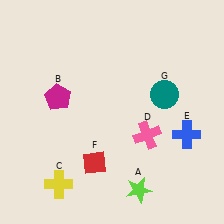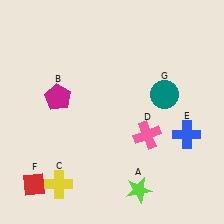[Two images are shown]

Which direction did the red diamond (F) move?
The red diamond (F) moved left.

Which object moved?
The red diamond (F) moved left.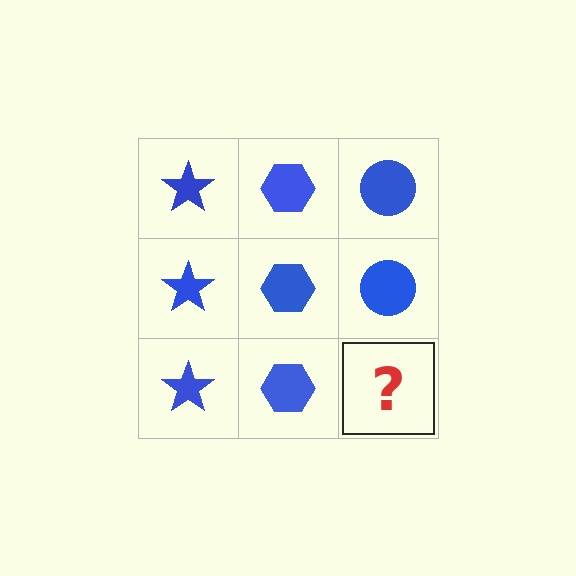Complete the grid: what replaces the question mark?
The question mark should be replaced with a blue circle.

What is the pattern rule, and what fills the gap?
The rule is that each column has a consistent shape. The gap should be filled with a blue circle.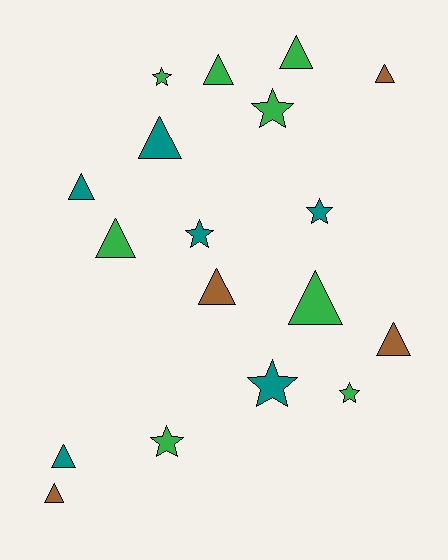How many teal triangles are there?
There are 3 teal triangles.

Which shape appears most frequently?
Triangle, with 11 objects.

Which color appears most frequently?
Green, with 8 objects.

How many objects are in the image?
There are 18 objects.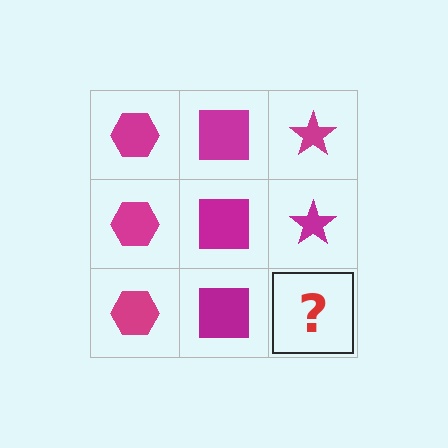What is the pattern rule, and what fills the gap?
The rule is that each column has a consistent shape. The gap should be filled with a magenta star.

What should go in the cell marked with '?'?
The missing cell should contain a magenta star.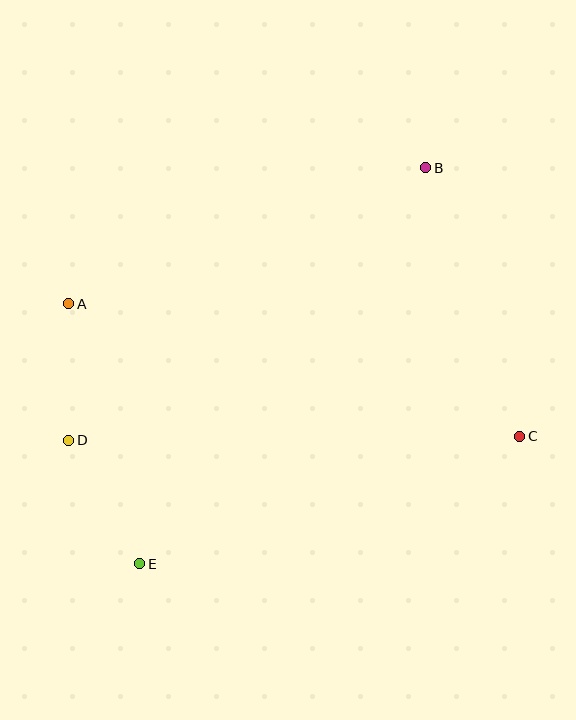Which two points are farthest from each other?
Points B and E are farthest from each other.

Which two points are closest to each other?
Points A and D are closest to each other.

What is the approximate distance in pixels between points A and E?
The distance between A and E is approximately 270 pixels.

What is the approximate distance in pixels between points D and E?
The distance between D and E is approximately 143 pixels.